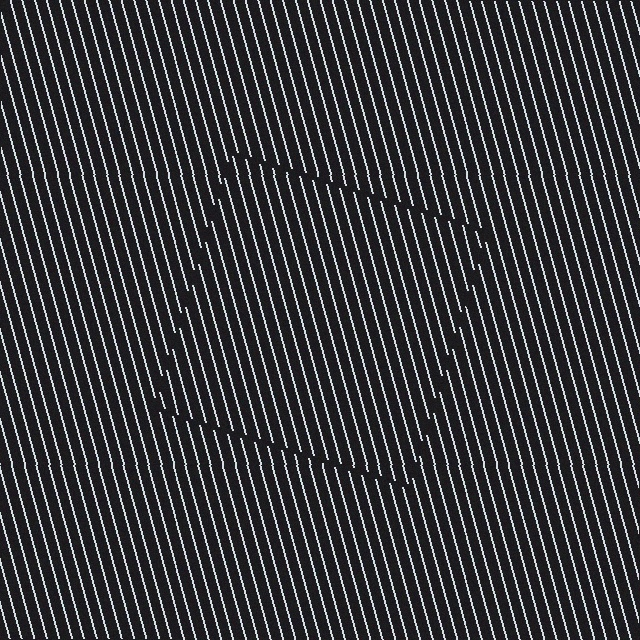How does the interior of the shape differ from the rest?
The interior of the shape contains the same grating, shifted by half a period — the contour is defined by the phase discontinuity where line-ends from the inner and outer gratings abut.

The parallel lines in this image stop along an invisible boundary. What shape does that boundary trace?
An illusory square. The interior of the shape contains the same grating, shifted by half a period — the contour is defined by the phase discontinuity where line-ends from the inner and outer gratings abut.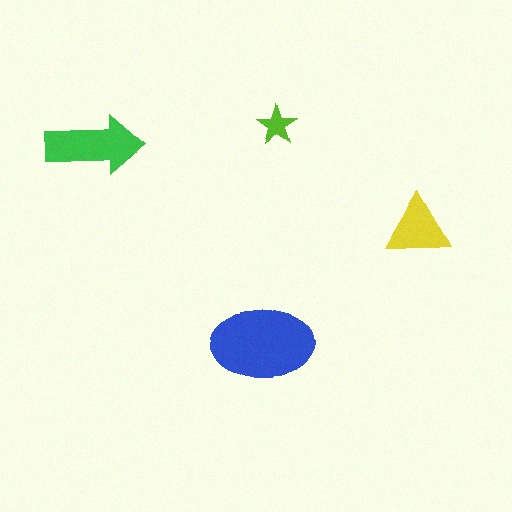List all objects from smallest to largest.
The lime star, the yellow triangle, the green arrow, the blue ellipse.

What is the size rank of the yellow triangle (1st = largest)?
3rd.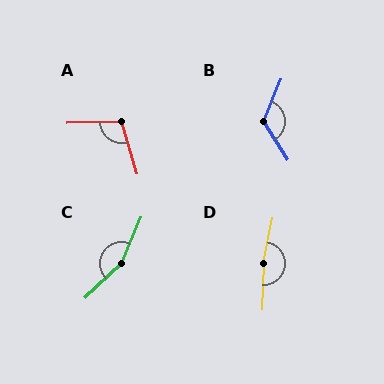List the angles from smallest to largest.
A (105°), B (126°), C (156°), D (169°).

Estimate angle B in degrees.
Approximately 126 degrees.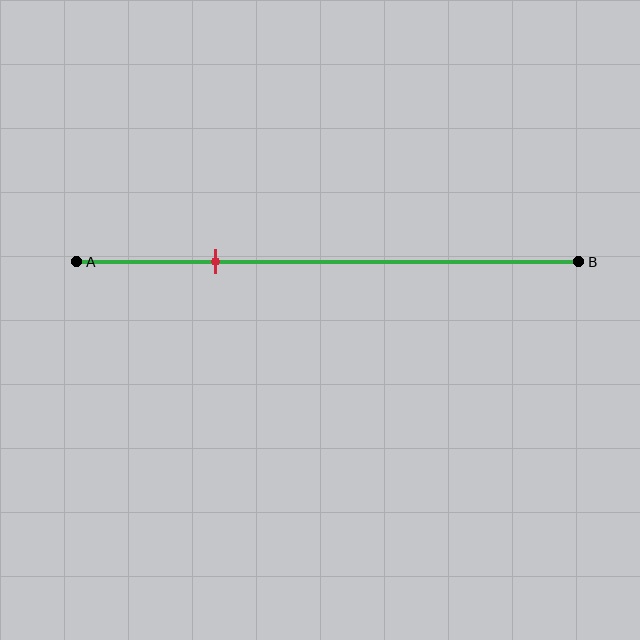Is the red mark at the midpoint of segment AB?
No, the mark is at about 30% from A, not at the 50% midpoint.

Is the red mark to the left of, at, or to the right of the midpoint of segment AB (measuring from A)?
The red mark is to the left of the midpoint of segment AB.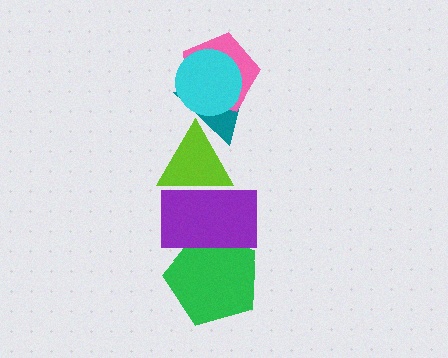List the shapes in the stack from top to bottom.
From top to bottom: the cyan circle, the pink pentagon, the teal triangle, the lime triangle, the purple rectangle, the green pentagon.